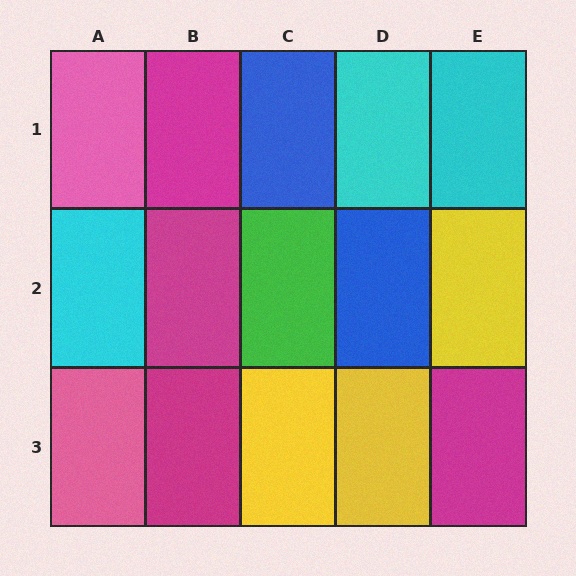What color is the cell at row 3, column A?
Pink.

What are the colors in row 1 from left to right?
Pink, magenta, blue, cyan, cyan.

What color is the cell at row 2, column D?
Blue.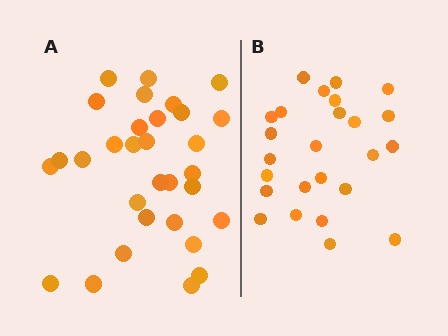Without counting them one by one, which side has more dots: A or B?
Region A (the left region) has more dots.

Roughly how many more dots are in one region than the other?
Region A has about 6 more dots than region B.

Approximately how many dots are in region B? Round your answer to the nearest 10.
About 20 dots. (The exact count is 25, which rounds to 20.)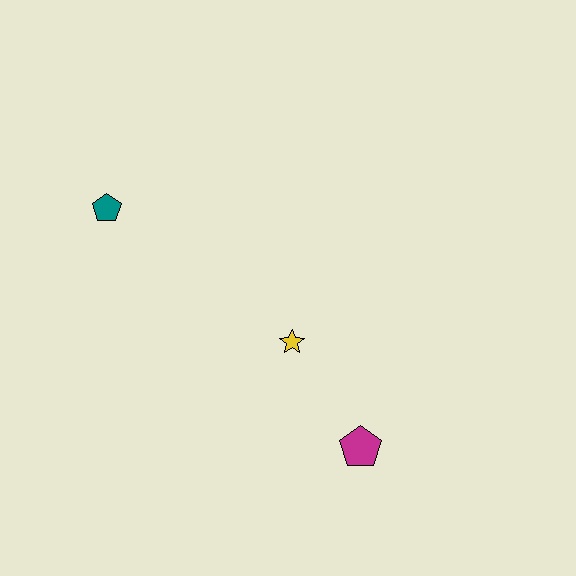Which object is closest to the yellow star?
The magenta pentagon is closest to the yellow star.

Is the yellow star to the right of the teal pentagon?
Yes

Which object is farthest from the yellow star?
The teal pentagon is farthest from the yellow star.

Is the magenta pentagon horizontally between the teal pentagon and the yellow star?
No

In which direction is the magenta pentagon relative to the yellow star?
The magenta pentagon is below the yellow star.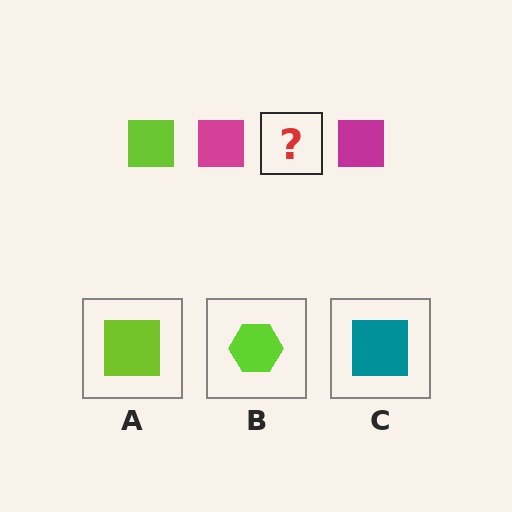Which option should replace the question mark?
Option A.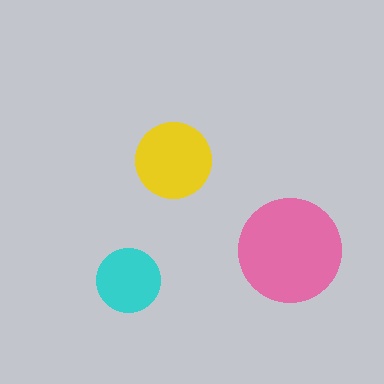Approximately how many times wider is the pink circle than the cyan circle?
About 1.5 times wider.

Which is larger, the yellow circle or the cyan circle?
The yellow one.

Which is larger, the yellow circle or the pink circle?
The pink one.